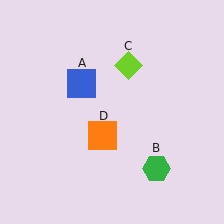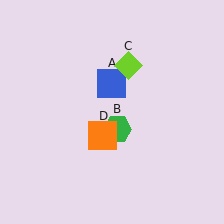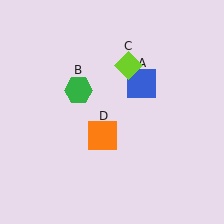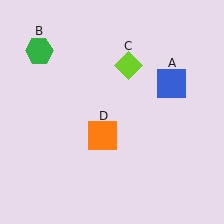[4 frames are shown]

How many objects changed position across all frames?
2 objects changed position: blue square (object A), green hexagon (object B).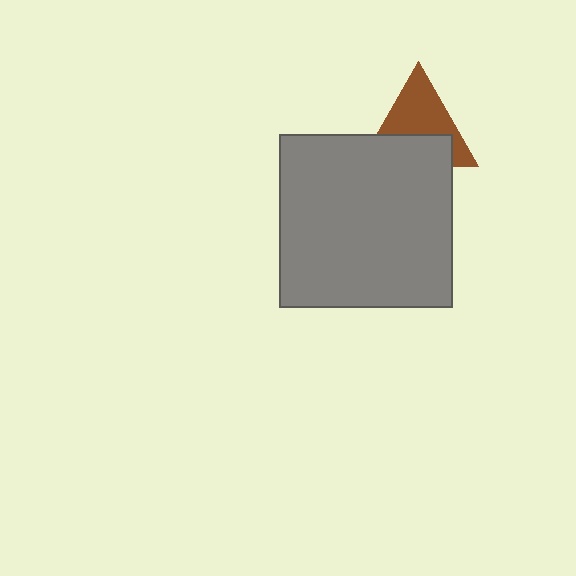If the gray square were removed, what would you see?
You would see the complete brown triangle.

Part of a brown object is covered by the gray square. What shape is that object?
It is a triangle.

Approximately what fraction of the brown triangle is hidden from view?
Roughly 45% of the brown triangle is hidden behind the gray square.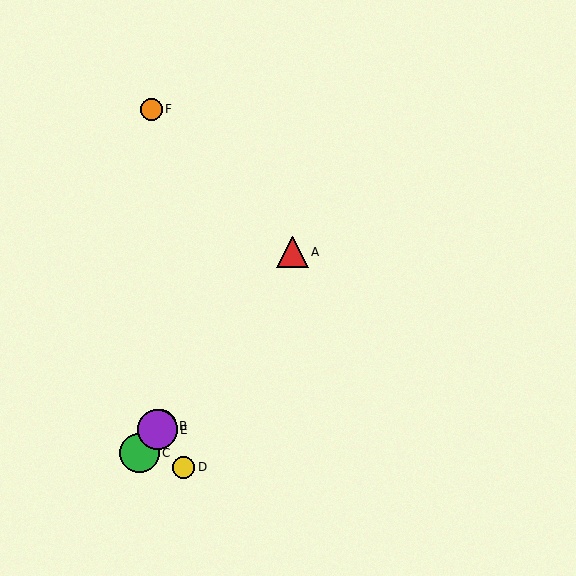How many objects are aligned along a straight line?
4 objects (A, B, C, E) are aligned along a straight line.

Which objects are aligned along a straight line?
Objects A, B, C, E are aligned along a straight line.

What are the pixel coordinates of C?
Object C is at (140, 453).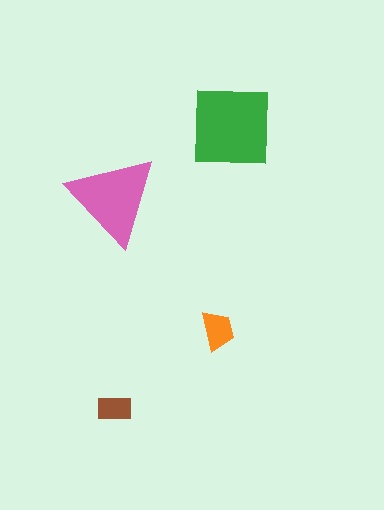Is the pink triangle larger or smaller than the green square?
Smaller.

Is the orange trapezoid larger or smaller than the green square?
Smaller.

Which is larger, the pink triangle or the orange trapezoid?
The pink triangle.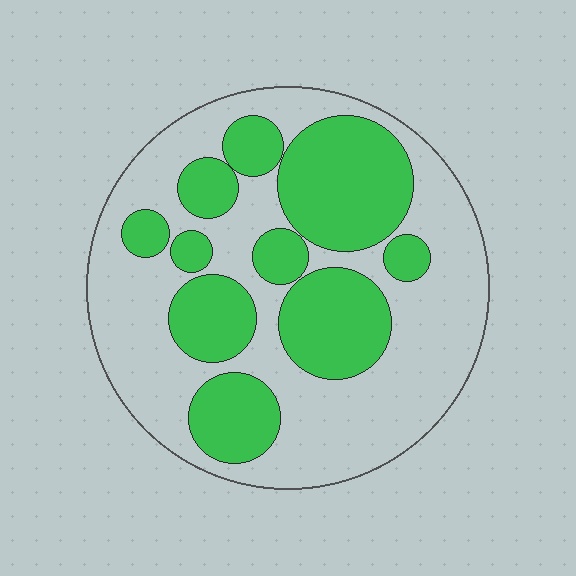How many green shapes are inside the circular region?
10.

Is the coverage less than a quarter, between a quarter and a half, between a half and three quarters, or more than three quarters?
Between a quarter and a half.